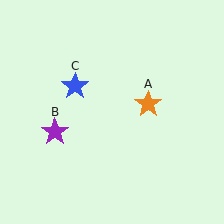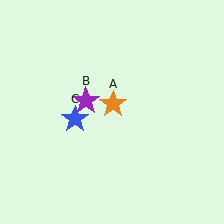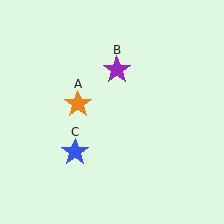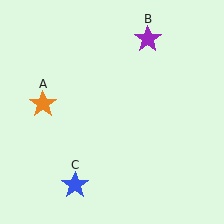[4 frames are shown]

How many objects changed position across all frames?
3 objects changed position: orange star (object A), purple star (object B), blue star (object C).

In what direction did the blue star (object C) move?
The blue star (object C) moved down.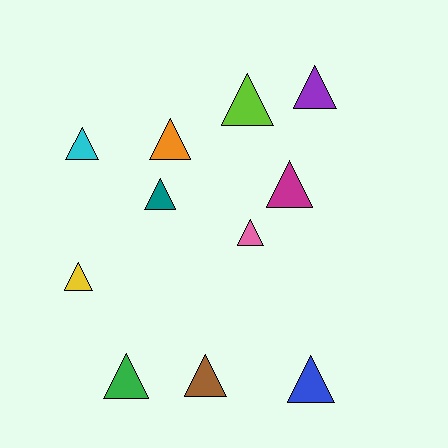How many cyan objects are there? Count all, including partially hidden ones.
There is 1 cyan object.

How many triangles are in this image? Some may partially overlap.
There are 11 triangles.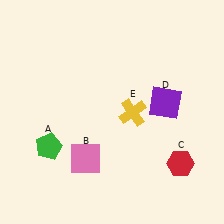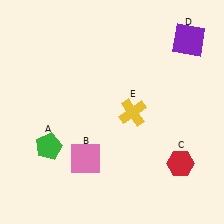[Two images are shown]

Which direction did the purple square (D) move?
The purple square (D) moved up.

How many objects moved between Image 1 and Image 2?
1 object moved between the two images.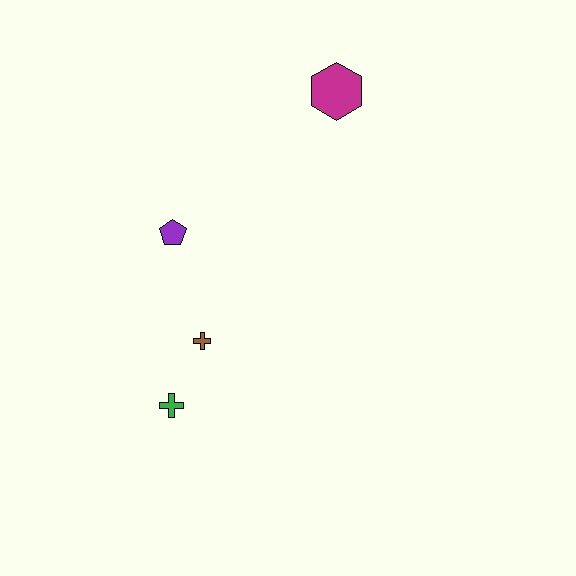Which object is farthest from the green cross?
The magenta hexagon is farthest from the green cross.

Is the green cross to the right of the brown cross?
No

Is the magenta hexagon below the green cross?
No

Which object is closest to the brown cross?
The green cross is closest to the brown cross.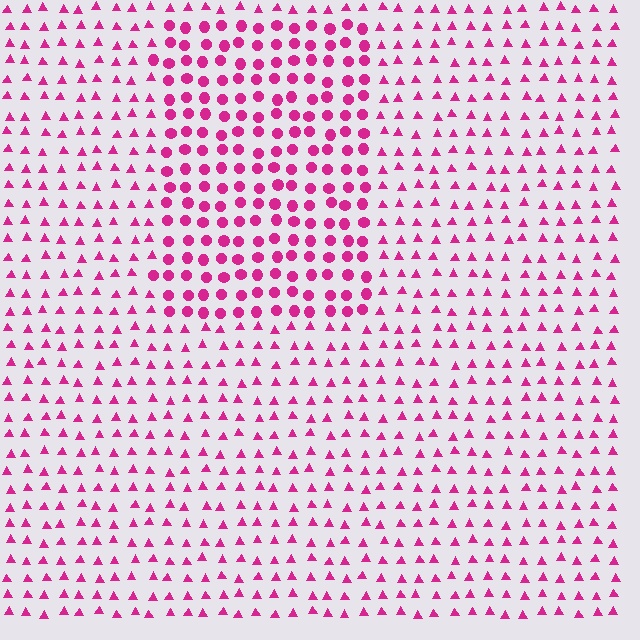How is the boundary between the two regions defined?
The boundary is defined by a change in element shape: circles inside vs. triangles outside. All elements share the same color and spacing.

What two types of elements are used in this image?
The image uses circles inside the rectangle region and triangles outside it.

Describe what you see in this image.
The image is filled with small magenta elements arranged in a uniform grid. A rectangle-shaped region contains circles, while the surrounding area contains triangles. The boundary is defined purely by the change in element shape.